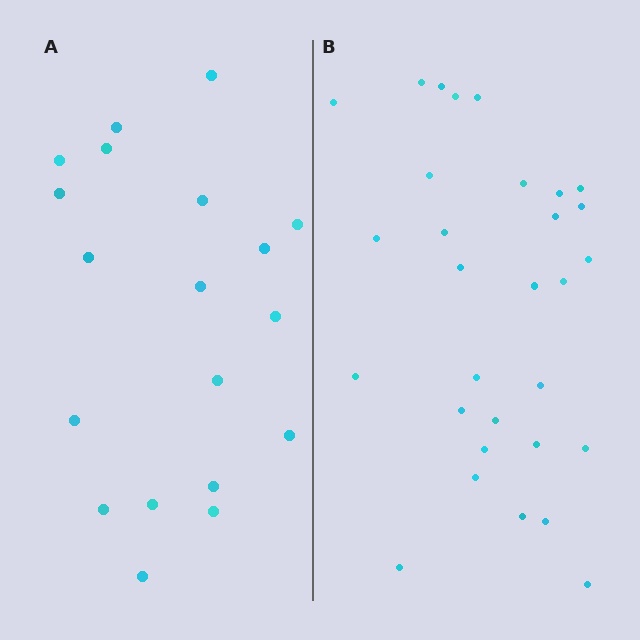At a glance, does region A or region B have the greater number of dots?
Region B (the right region) has more dots.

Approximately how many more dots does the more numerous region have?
Region B has roughly 12 or so more dots than region A.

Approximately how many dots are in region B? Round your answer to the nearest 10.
About 30 dots.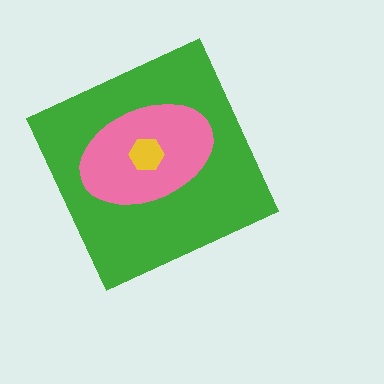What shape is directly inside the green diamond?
The pink ellipse.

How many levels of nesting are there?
3.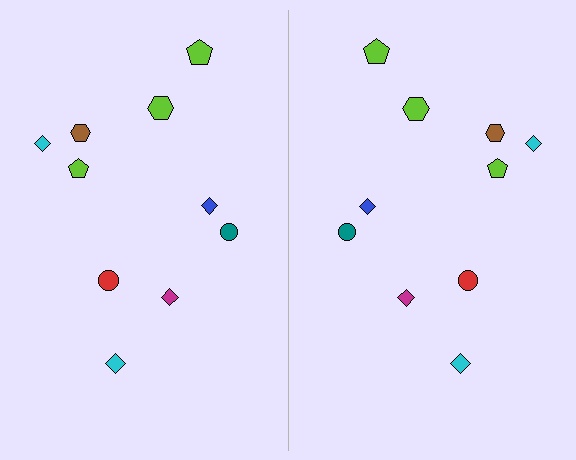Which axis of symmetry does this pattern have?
The pattern has a vertical axis of symmetry running through the center of the image.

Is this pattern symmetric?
Yes, this pattern has bilateral (reflection) symmetry.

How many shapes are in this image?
There are 20 shapes in this image.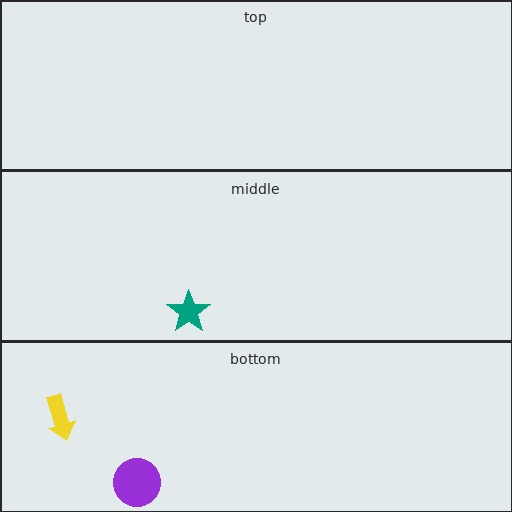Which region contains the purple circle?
The bottom region.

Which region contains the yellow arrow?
The bottom region.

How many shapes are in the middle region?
1.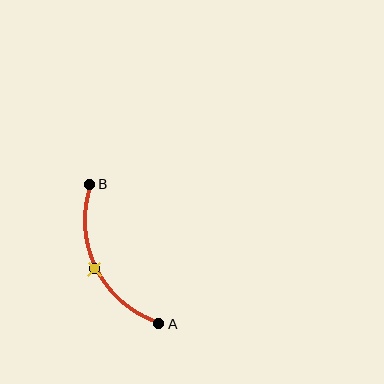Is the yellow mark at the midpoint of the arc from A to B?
Yes. The yellow mark lies on the arc at equal arc-length from both A and B — it is the arc midpoint.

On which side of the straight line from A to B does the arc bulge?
The arc bulges to the left of the straight line connecting A and B.